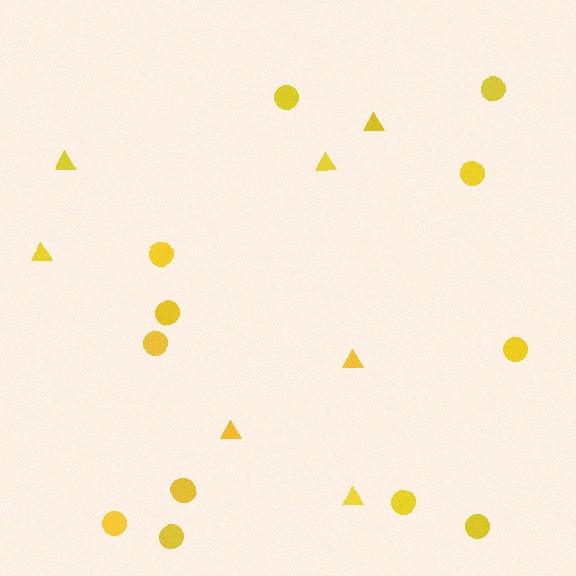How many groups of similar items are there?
There are 2 groups: one group of triangles (7) and one group of circles (12).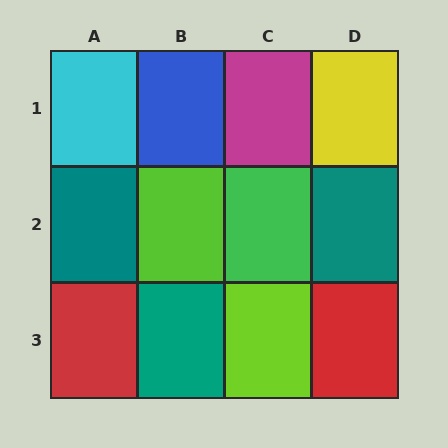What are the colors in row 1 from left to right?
Cyan, blue, magenta, yellow.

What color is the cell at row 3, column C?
Lime.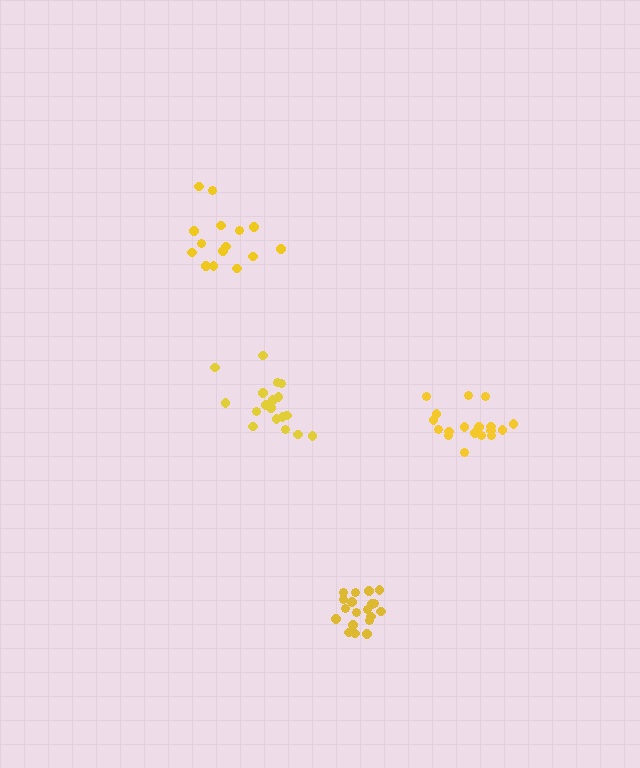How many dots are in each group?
Group 1: 18 dots, Group 2: 15 dots, Group 3: 19 dots, Group 4: 18 dots (70 total).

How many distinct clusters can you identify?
There are 4 distinct clusters.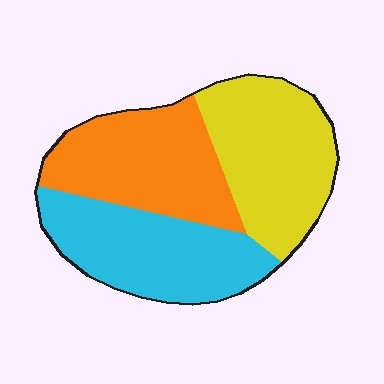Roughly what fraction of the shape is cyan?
Cyan covers 33% of the shape.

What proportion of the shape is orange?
Orange takes up between a sixth and a third of the shape.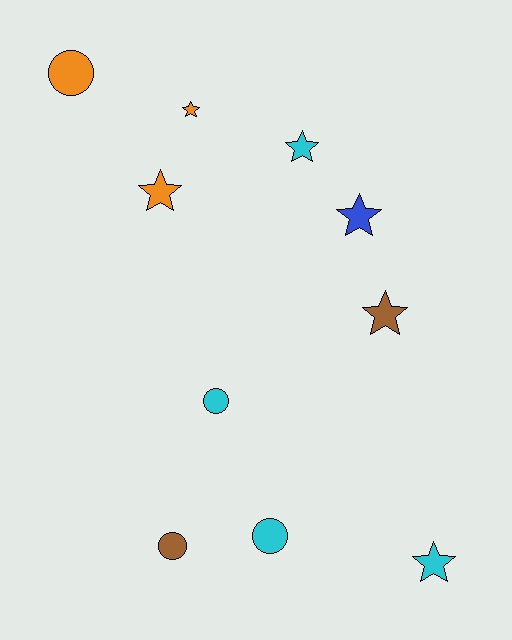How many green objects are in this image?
There are no green objects.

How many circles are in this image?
There are 4 circles.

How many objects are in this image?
There are 10 objects.